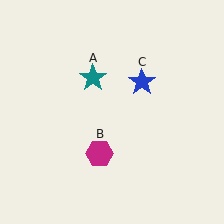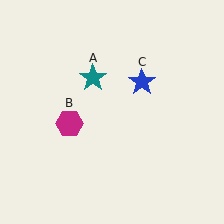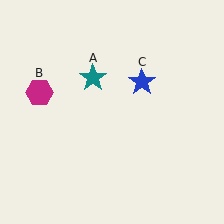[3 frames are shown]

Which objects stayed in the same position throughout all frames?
Teal star (object A) and blue star (object C) remained stationary.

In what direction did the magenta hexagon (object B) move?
The magenta hexagon (object B) moved up and to the left.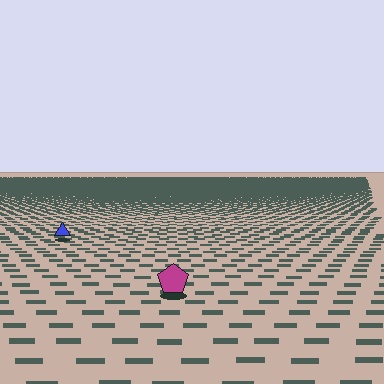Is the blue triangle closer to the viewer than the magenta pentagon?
No. The magenta pentagon is closer — you can tell from the texture gradient: the ground texture is coarser near it.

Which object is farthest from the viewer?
The blue triangle is farthest from the viewer. It appears smaller and the ground texture around it is denser.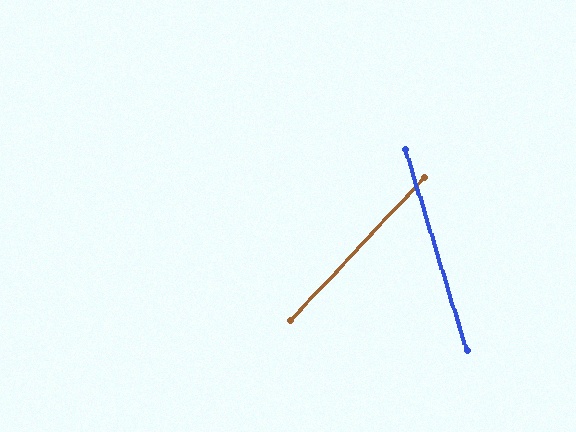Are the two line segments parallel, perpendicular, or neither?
Neither parallel nor perpendicular — they differ by about 61°.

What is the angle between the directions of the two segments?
Approximately 61 degrees.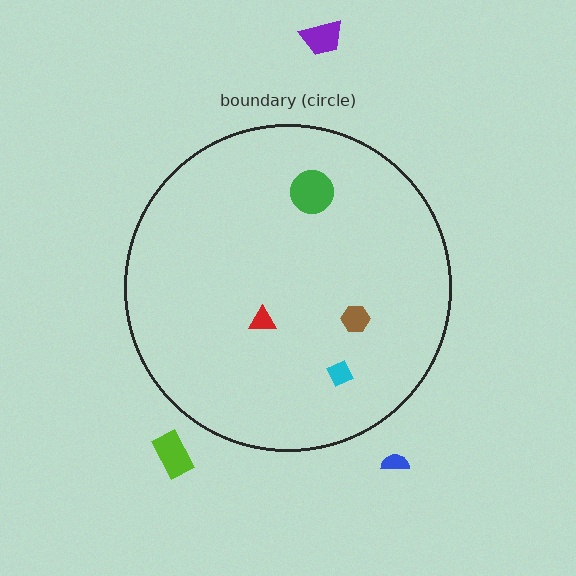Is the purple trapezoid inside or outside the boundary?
Outside.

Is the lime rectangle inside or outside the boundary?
Outside.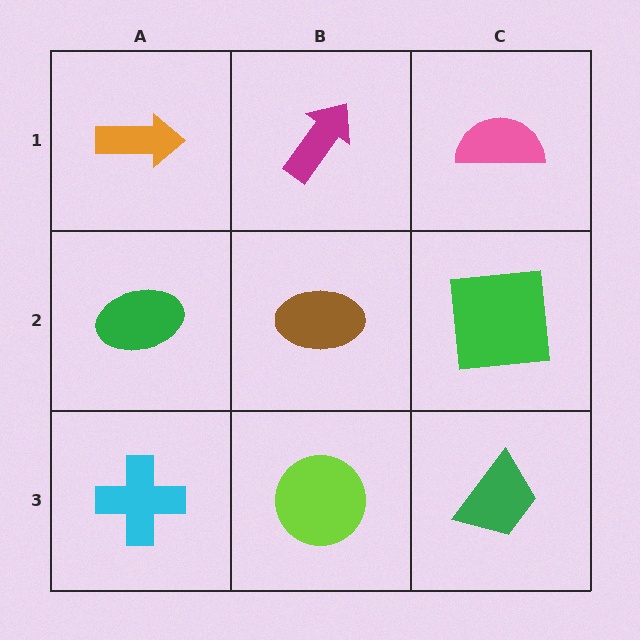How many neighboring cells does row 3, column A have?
2.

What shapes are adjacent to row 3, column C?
A green square (row 2, column C), a lime circle (row 3, column B).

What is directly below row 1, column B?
A brown ellipse.